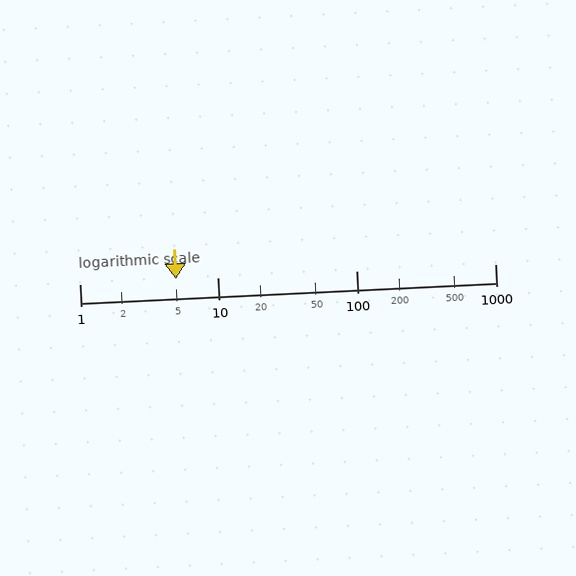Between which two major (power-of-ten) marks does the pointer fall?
The pointer is between 1 and 10.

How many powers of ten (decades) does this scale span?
The scale spans 3 decades, from 1 to 1000.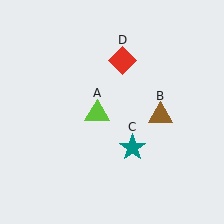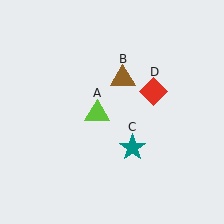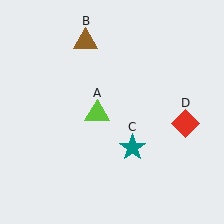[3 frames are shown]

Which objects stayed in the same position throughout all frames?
Lime triangle (object A) and teal star (object C) remained stationary.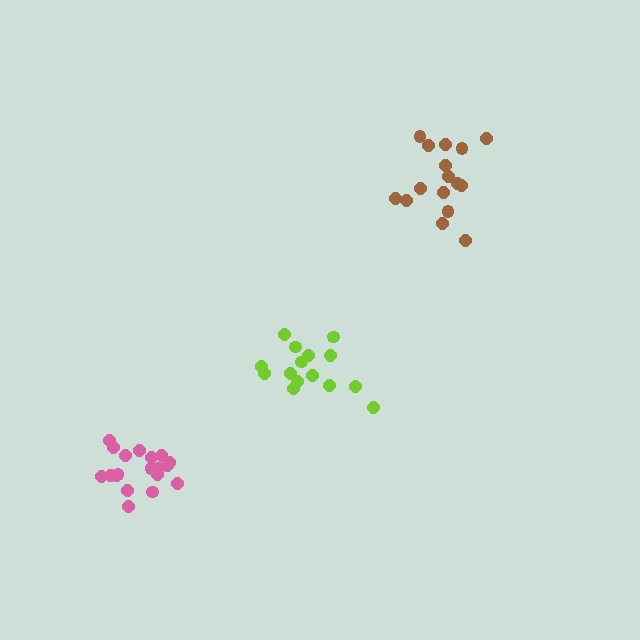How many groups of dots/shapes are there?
There are 3 groups.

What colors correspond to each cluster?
The clusters are colored: lime, brown, pink.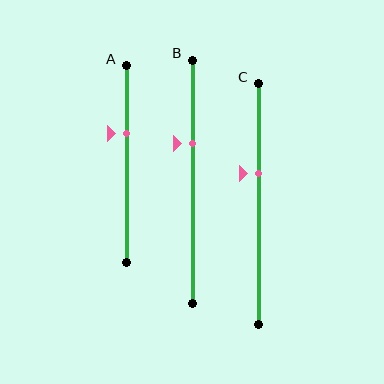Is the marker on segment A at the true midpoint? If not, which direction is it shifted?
No, the marker on segment A is shifted upward by about 16% of the segment length.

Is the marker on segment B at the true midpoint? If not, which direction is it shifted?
No, the marker on segment B is shifted upward by about 16% of the segment length.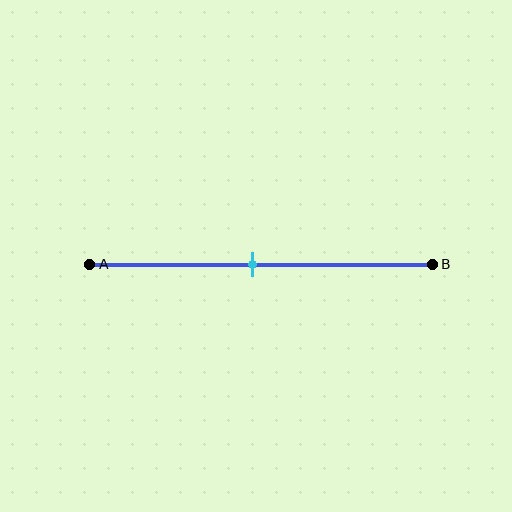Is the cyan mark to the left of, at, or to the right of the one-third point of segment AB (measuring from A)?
The cyan mark is to the right of the one-third point of segment AB.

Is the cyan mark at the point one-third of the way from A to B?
No, the mark is at about 50% from A, not at the 33% one-third point.